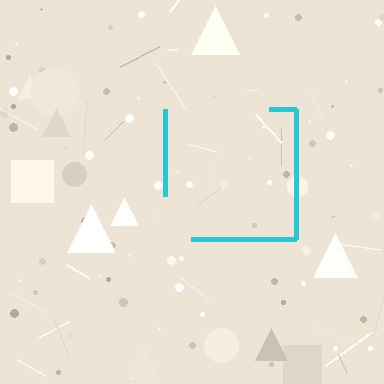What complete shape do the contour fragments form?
The contour fragments form a square.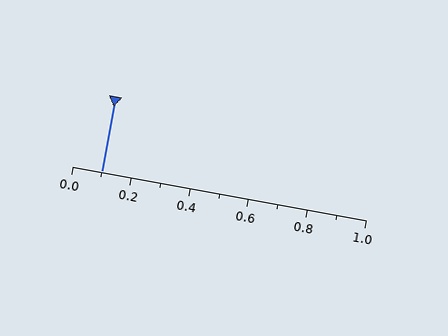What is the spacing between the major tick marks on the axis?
The major ticks are spaced 0.2 apart.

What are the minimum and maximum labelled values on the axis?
The axis runs from 0.0 to 1.0.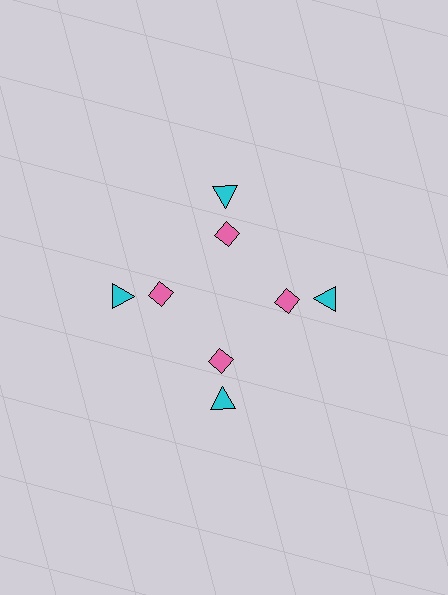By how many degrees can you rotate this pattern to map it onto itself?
The pattern maps onto itself every 90 degrees of rotation.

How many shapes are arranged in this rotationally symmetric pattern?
There are 8 shapes, arranged in 4 groups of 2.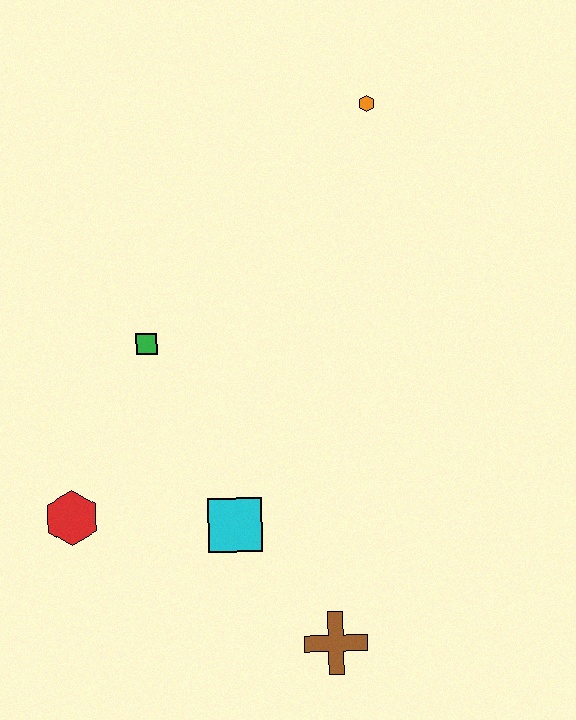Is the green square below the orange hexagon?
Yes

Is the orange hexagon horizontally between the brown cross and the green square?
No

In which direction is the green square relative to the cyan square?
The green square is above the cyan square.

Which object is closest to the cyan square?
The brown cross is closest to the cyan square.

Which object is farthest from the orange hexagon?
The brown cross is farthest from the orange hexagon.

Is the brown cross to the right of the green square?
Yes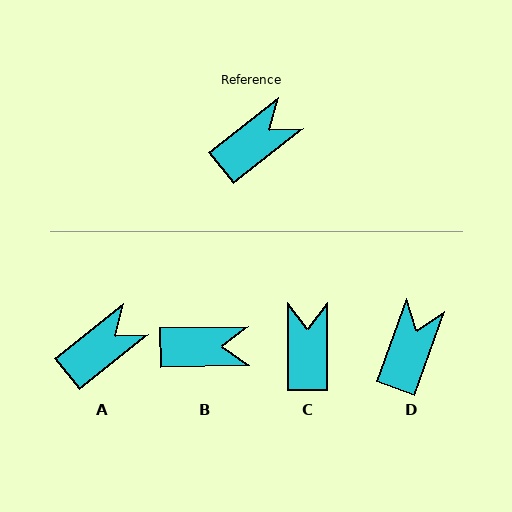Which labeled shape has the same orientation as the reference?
A.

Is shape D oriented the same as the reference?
No, it is off by about 32 degrees.